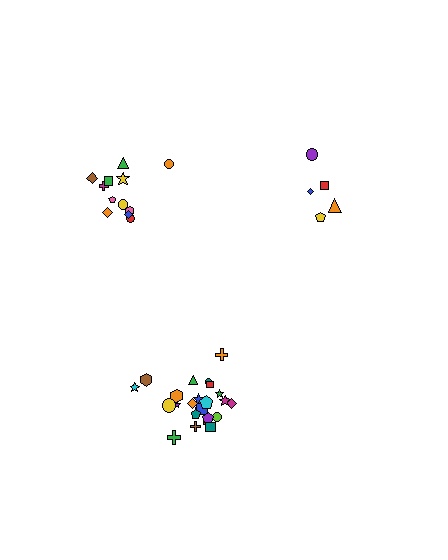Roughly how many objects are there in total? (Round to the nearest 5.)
Roughly 40 objects in total.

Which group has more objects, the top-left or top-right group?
The top-left group.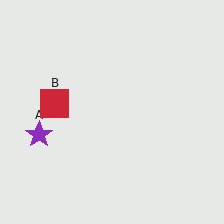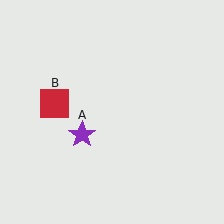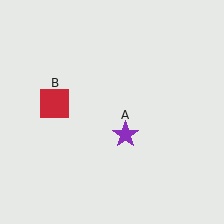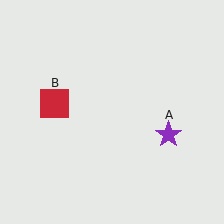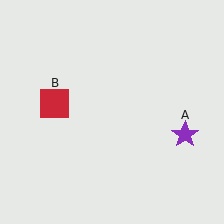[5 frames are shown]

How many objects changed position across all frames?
1 object changed position: purple star (object A).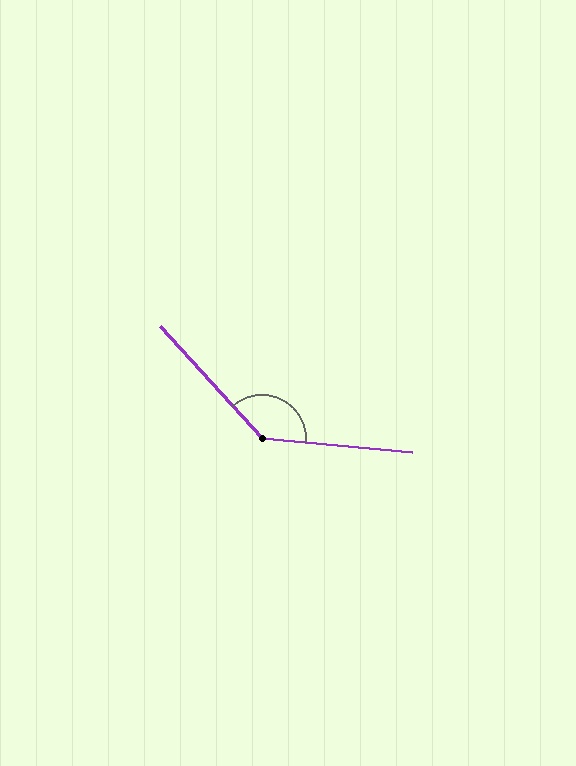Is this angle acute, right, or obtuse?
It is obtuse.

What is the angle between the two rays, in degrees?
Approximately 137 degrees.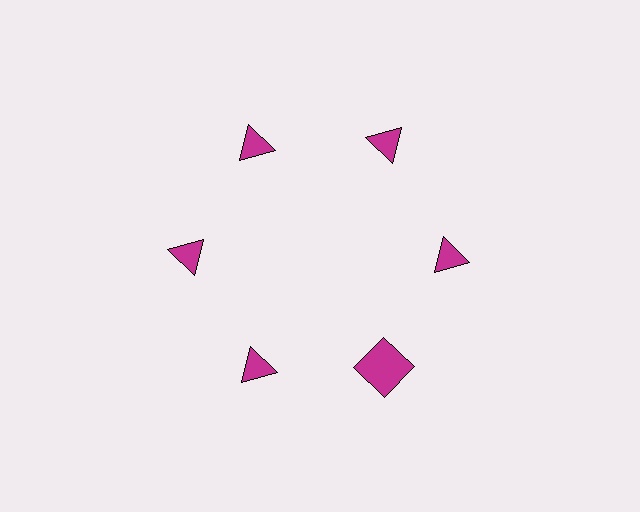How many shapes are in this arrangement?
There are 6 shapes arranged in a ring pattern.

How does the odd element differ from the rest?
It has a different shape: square instead of triangle.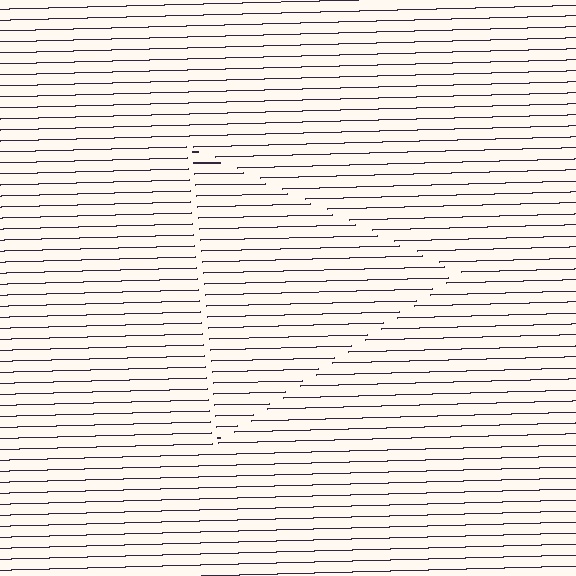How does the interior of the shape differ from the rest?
The interior of the shape contains the same grating, shifted by half a period — the contour is defined by the phase discontinuity where line-ends from the inner and outer gratings abut.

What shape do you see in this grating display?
An illusory triangle. The interior of the shape contains the same grating, shifted by half a period — the contour is defined by the phase discontinuity where line-ends from the inner and outer gratings abut.